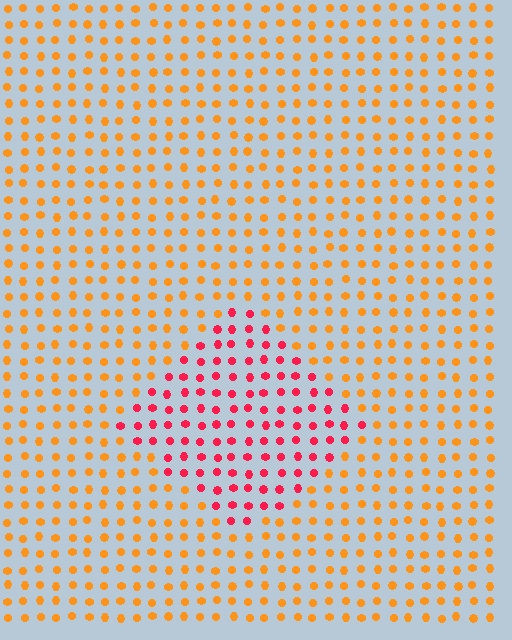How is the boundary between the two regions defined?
The boundary is defined purely by a slight shift in hue (about 46 degrees). Spacing, size, and orientation are identical on both sides.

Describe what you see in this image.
The image is filled with small orange elements in a uniform arrangement. A diamond-shaped region is visible where the elements are tinted to a slightly different hue, forming a subtle color boundary.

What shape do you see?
I see a diamond.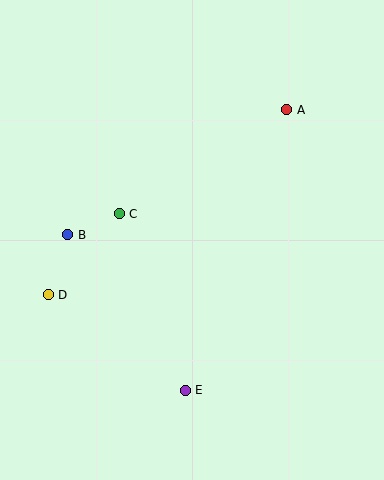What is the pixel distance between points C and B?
The distance between C and B is 55 pixels.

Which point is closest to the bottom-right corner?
Point E is closest to the bottom-right corner.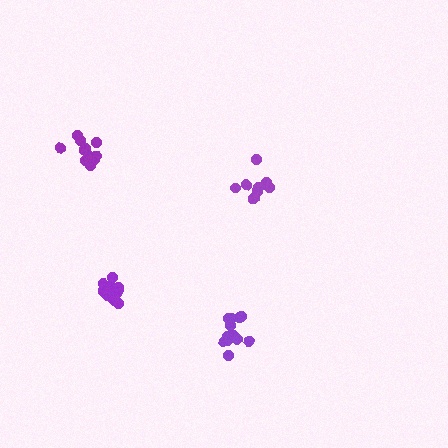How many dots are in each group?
Group 1: 10 dots, Group 2: 12 dots, Group 3: 13 dots, Group 4: 13 dots (48 total).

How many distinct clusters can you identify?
There are 4 distinct clusters.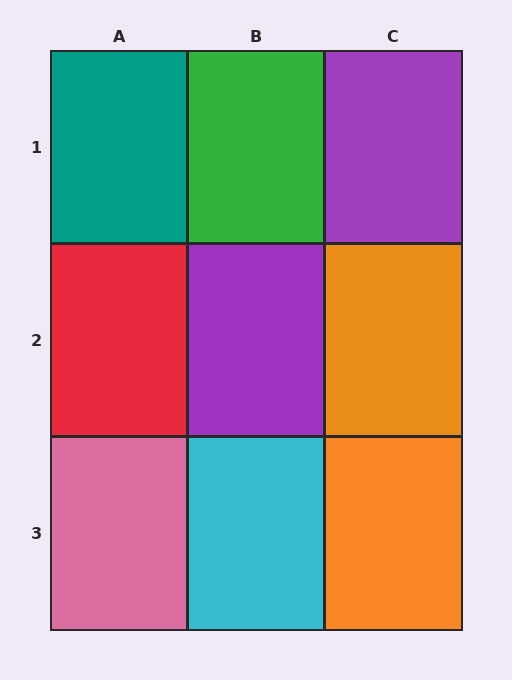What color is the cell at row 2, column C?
Orange.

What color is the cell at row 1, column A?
Teal.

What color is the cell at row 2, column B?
Purple.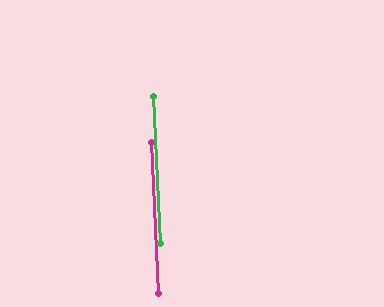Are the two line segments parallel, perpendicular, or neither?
Parallel — their directions differ by only 0.3°.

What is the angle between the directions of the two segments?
Approximately 0 degrees.